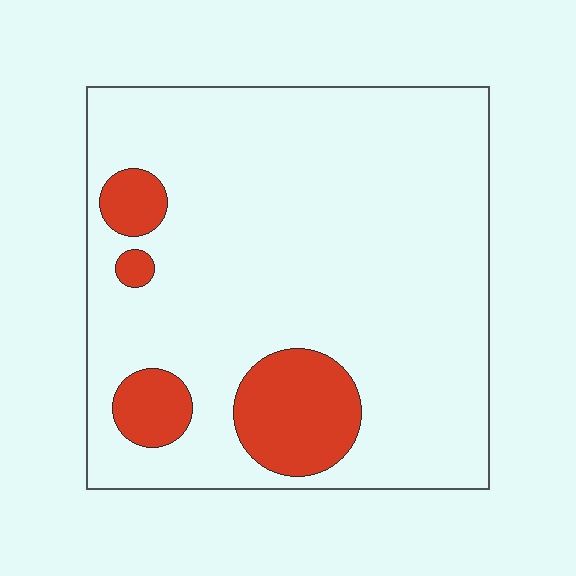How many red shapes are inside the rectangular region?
4.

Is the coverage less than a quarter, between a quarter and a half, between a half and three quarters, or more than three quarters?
Less than a quarter.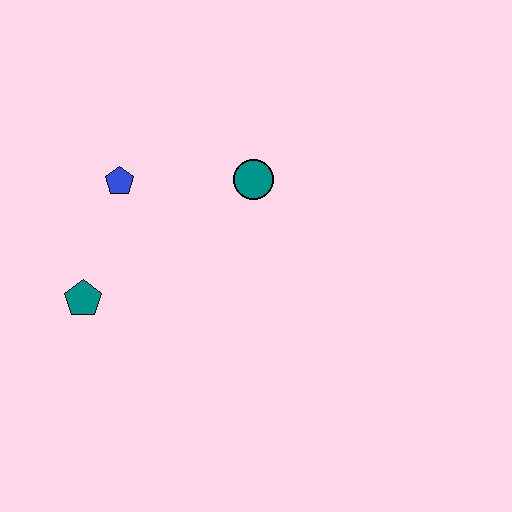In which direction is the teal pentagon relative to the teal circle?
The teal pentagon is to the left of the teal circle.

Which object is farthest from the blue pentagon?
The teal circle is farthest from the blue pentagon.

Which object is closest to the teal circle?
The blue pentagon is closest to the teal circle.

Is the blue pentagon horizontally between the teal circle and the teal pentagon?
Yes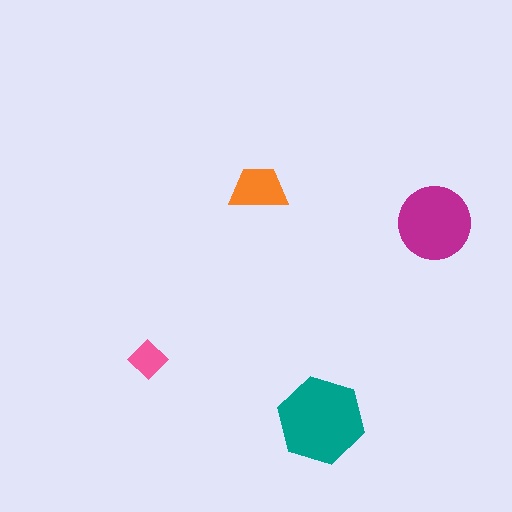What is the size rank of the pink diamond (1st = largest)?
4th.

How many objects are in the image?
There are 4 objects in the image.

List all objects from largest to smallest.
The teal hexagon, the magenta circle, the orange trapezoid, the pink diamond.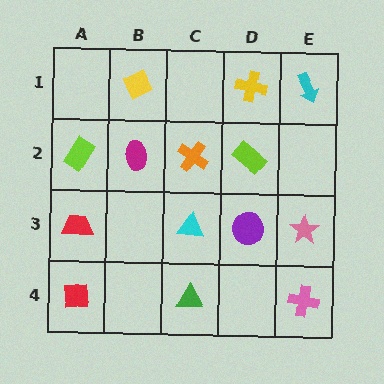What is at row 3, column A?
A red trapezoid.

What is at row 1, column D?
A yellow cross.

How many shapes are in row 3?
4 shapes.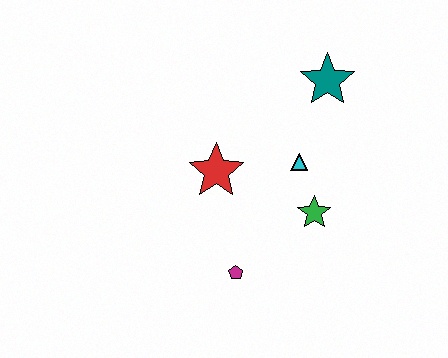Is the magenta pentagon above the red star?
No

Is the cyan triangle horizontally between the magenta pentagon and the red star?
No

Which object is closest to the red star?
The cyan triangle is closest to the red star.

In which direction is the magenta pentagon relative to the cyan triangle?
The magenta pentagon is below the cyan triangle.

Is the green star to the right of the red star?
Yes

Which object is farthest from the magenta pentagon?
The teal star is farthest from the magenta pentagon.